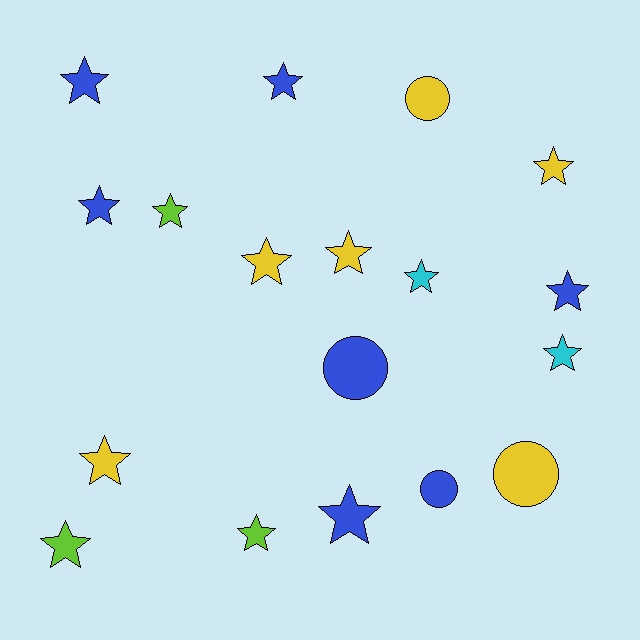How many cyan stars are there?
There are 2 cyan stars.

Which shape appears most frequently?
Star, with 14 objects.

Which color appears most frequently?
Blue, with 7 objects.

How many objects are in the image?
There are 18 objects.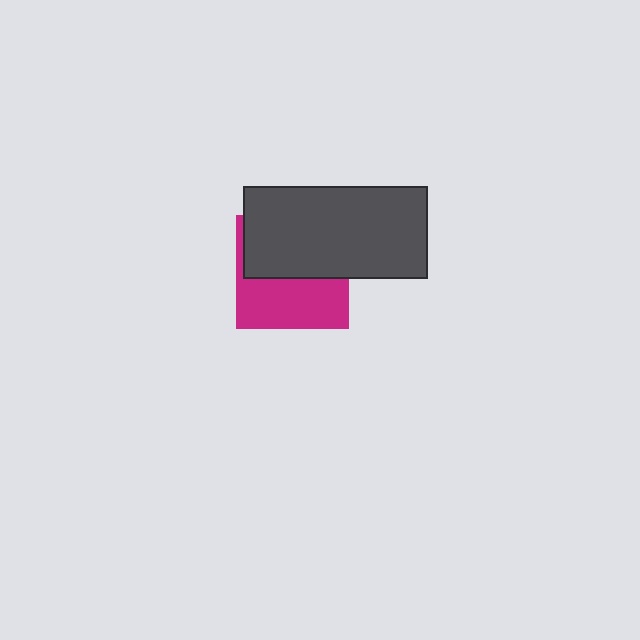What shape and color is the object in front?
The object in front is a dark gray rectangle.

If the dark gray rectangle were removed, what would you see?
You would see the complete magenta square.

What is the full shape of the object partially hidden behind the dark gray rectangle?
The partially hidden object is a magenta square.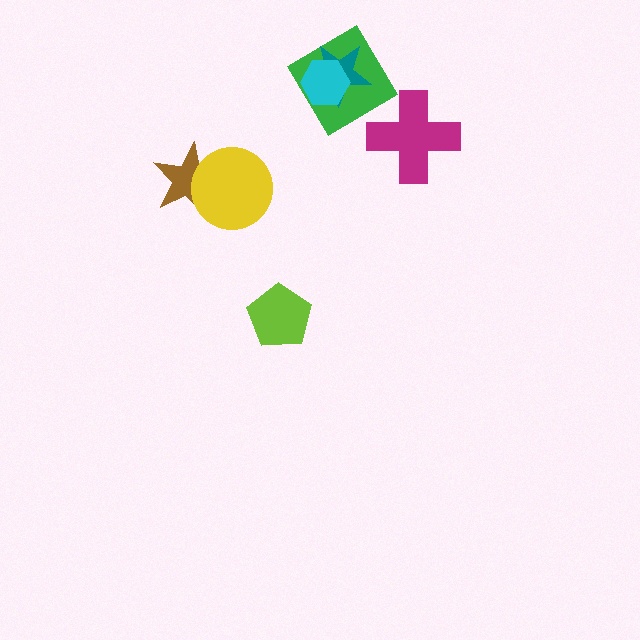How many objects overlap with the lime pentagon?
0 objects overlap with the lime pentagon.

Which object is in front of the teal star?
The cyan hexagon is in front of the teal star.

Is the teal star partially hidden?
Yes, it is partially covered by another shape.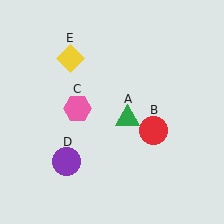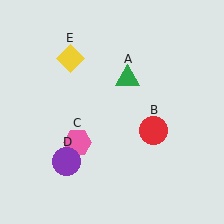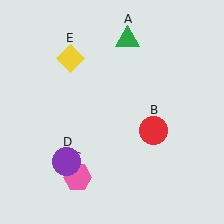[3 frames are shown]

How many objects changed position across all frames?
2 objects changed position: green triangle (object A), pink hexagon (object C).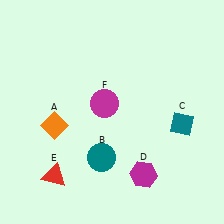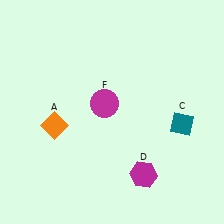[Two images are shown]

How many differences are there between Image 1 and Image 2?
There are 2 differences between the two images.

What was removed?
The red triangle (E), the teal circle (B) were removed in Image 2.